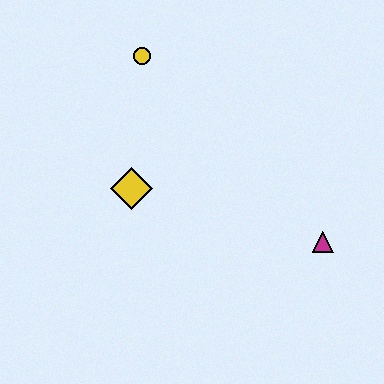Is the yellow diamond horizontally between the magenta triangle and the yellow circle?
No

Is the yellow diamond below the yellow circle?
Yes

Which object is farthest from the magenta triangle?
The yellow circle is farthest from the magenta triangle.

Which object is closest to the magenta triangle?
The yellow diamond is closest to the magenta triangle.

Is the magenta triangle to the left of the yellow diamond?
No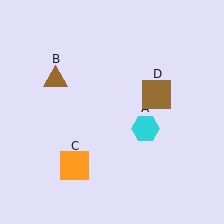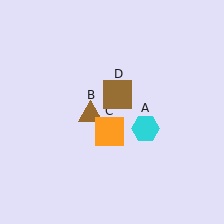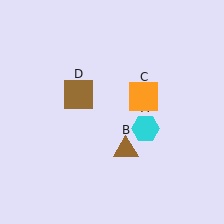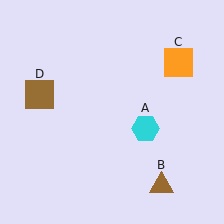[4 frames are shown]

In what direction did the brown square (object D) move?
The brown square (object D) moved left.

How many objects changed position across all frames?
3 objects changed position: brown triangle (object B), orange square (object C), brown square (object D).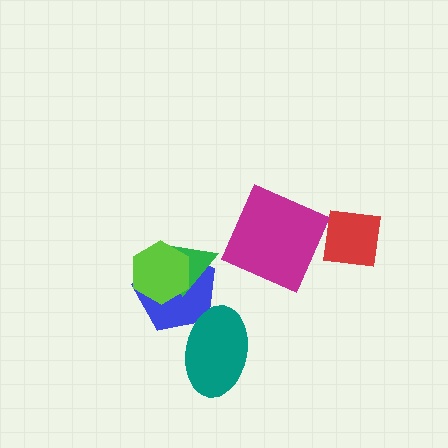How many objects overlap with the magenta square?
0 objects overlap with the magenta square.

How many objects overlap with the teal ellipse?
1 object overlaps with the teal ellipse.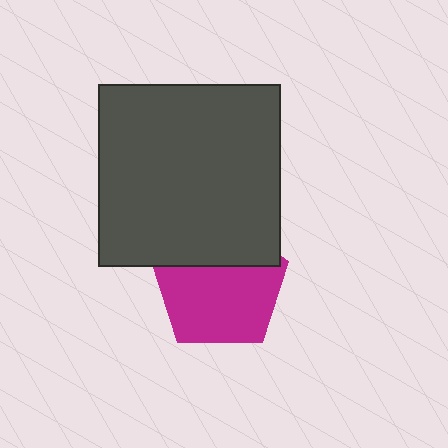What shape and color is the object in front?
The object in front is a dark gray square.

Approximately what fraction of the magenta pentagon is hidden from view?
Roughly 34% of the magenta pentagon is hidden behind the dark gray square.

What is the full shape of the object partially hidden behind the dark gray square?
The partially hidden object is a magenta pentagon.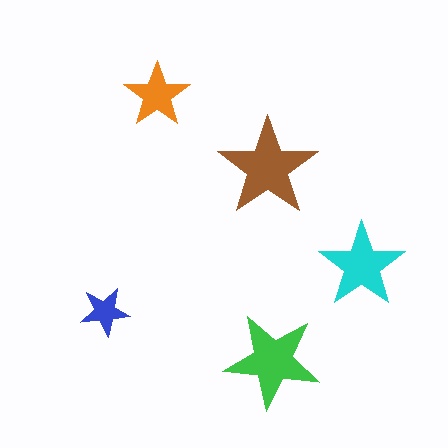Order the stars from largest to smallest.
the brown one, the green one, the cyan one, the orange one, the blue one.